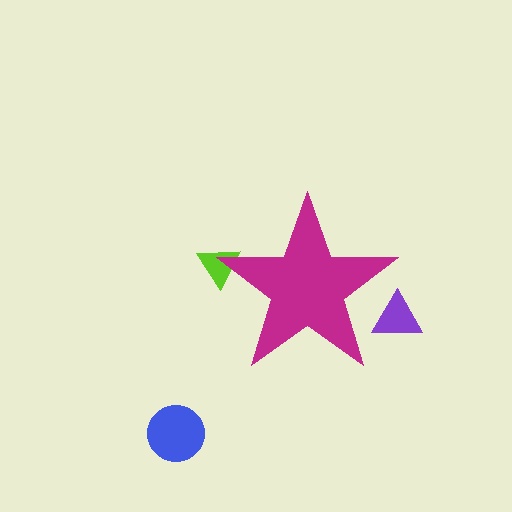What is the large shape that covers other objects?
A magenta star.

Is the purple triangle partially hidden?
Yes, the purple triangle is partially hidden behind the magenta star.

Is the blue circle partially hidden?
No, the blue circle is fully visible.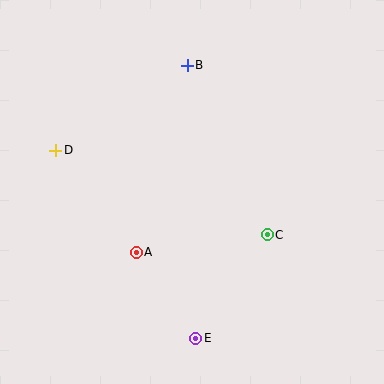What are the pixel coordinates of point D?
Point D is at (56, 150).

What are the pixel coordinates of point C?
Point C is at (267, 235).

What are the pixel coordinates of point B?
Point B is at (187, 65).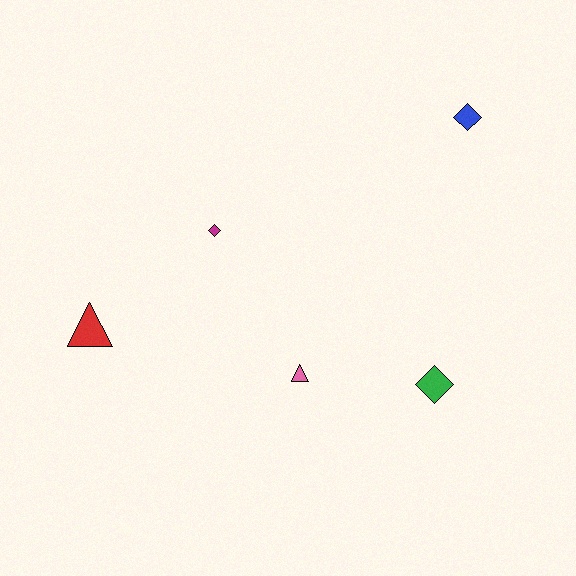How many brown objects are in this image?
There are no brown objects.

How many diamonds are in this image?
There are 3 diamonds.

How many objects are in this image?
There are 5 objects.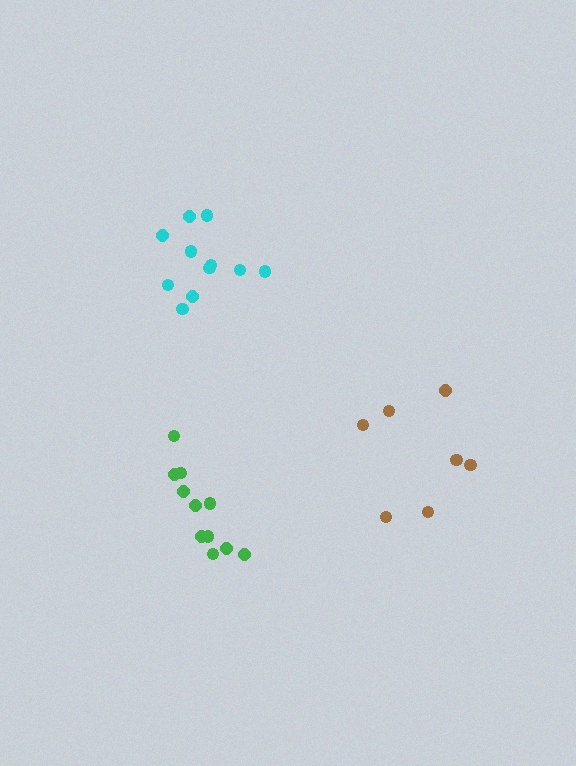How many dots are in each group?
Group 1: 7 dots, Group 2: 11 dots, Group 3: 11 dots (29 total).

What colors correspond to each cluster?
The clusters are colored: brown, cyan, green.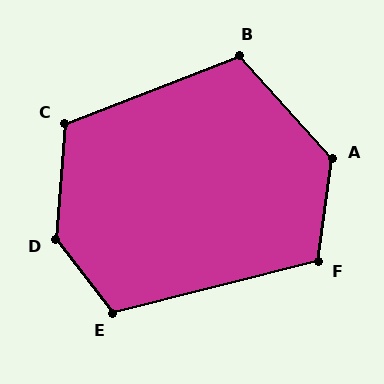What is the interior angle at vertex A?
Approximately 130 degrees (obtuse).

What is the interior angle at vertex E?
Approximately 114 degrees (obtuse).